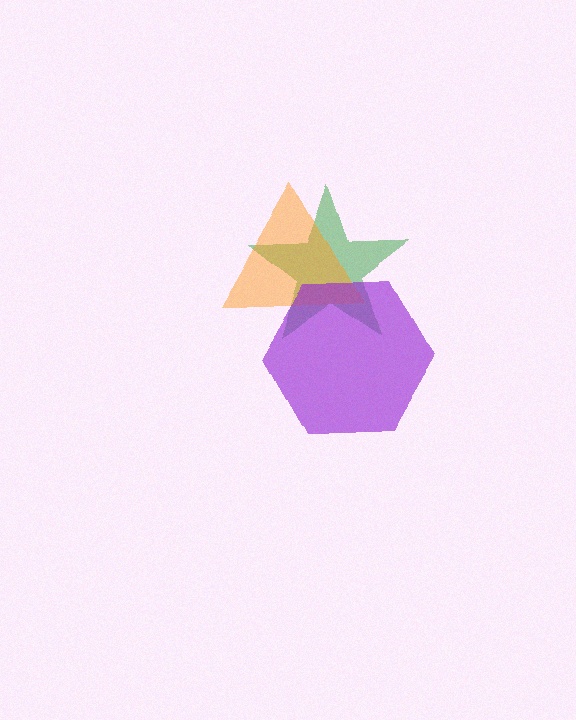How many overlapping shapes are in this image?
There are 3 overlapping shapes in the image.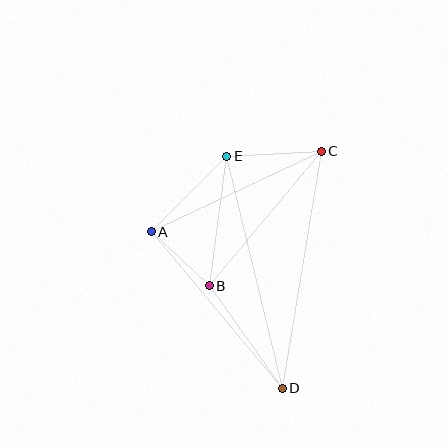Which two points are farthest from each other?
Points C and D are farthest from each other.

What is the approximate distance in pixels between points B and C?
The distance between B and C is approximately 175 pixels.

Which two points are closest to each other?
Points A and B are closest to each other.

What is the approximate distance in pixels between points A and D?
The distance between A and D is approximately 204 pixels.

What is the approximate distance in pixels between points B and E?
The distance between B and E is approximately 131 pixels.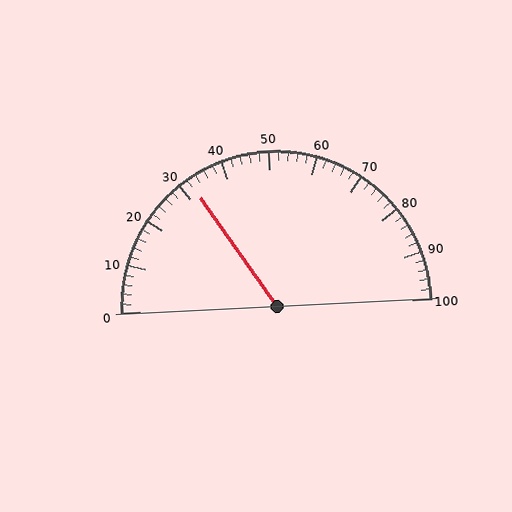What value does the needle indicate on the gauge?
The needle indicates approximately 32.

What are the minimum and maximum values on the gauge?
The gauge ranges from 0 to 100.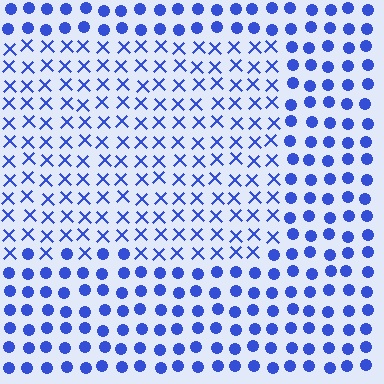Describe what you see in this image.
The image is filled with small blue elements arranged in a uniform grid. A rectangle-shaped region contains X marks, while the surrounding area contains circles. The boundary is defined purely by the change in element shape.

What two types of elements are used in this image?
The image uses X marks inside the rectangle region and circles outside it.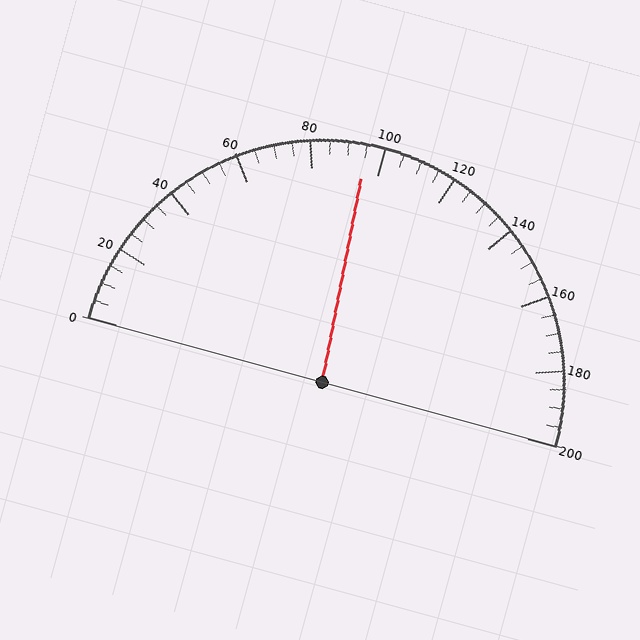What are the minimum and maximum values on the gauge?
The gauge ranges from 0 to 200.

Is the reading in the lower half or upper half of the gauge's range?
The reading is in the lower half of the range (0 to 200).